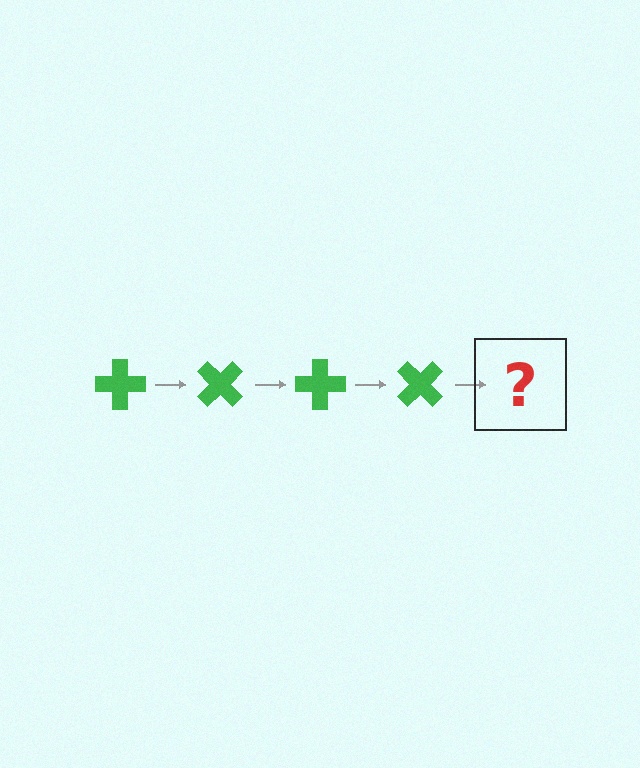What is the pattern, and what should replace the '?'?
The pattern is that the cross rotates 45 degrees each step. The '?' should be a green cross rotated 180 degrees.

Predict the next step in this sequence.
The next step is a green cross rotated 180 degrees.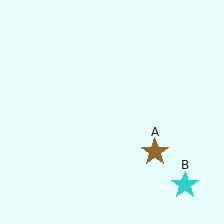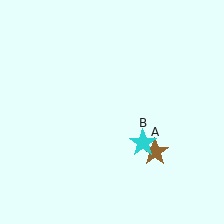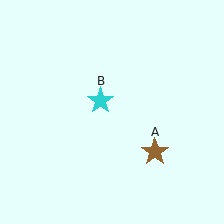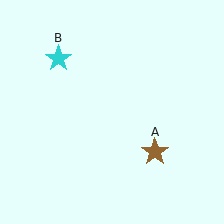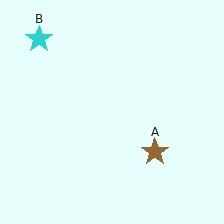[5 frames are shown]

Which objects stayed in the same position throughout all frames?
Brown star (object A) remained stationary.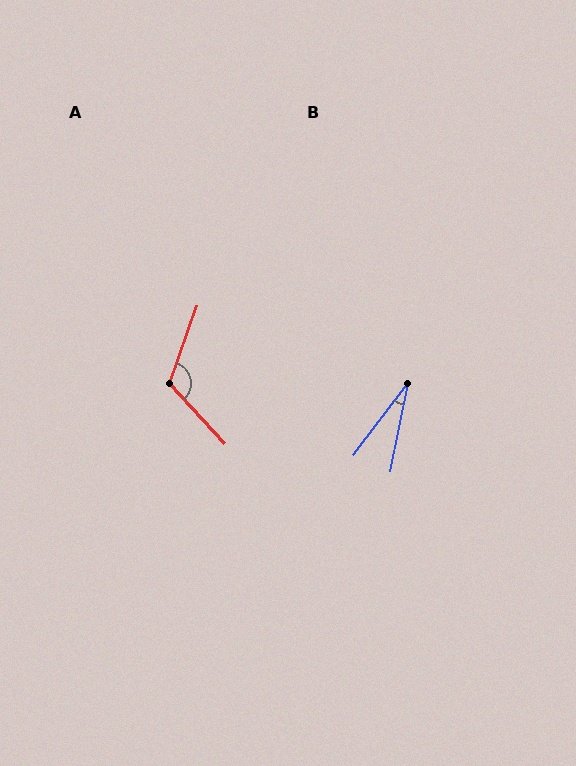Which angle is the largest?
A, at approximately 118 degrees.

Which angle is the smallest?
B, at approximately 25 degrees.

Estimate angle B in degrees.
Approximately 25 degrees.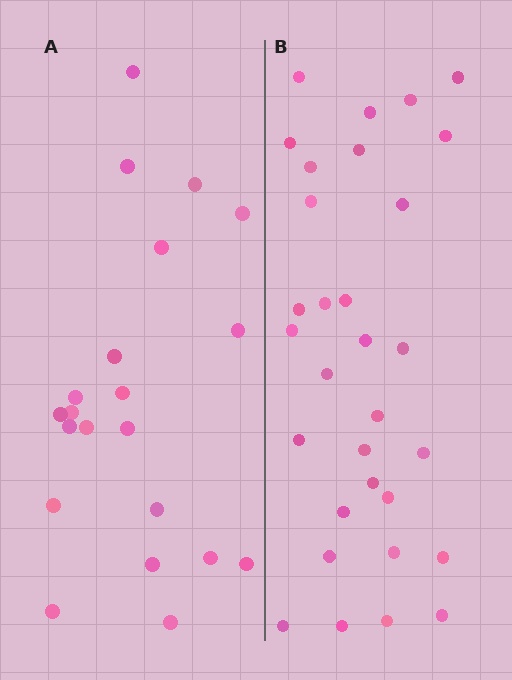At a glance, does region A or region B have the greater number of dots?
Region B (the right region) has more dots.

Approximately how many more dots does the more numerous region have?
Region B has roughly 10 or so more dots than region A.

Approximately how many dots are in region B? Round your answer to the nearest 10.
About 30 dots. (The exact count is 31, which rounds to 30.)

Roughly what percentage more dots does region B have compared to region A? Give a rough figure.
About 50% more.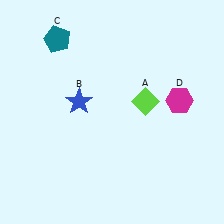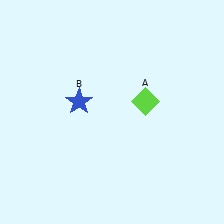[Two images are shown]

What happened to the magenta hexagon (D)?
The magenta hexagon (D) was removed in Image 2. It was in the top-right area of Image 1.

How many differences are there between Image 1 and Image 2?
There are 2 differences between the two images.